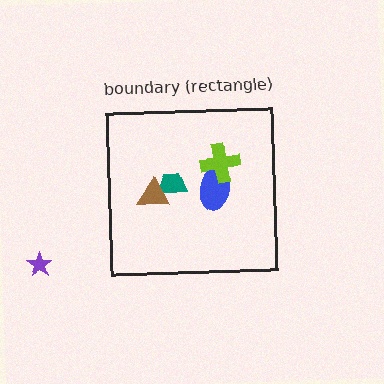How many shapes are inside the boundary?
4 inside, 1 outside.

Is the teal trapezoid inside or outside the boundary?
Inside.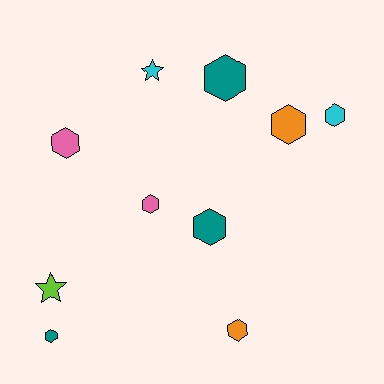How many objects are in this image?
There are 10 objects.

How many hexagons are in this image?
There are 8 hexagons.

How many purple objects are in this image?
There are no purple objects.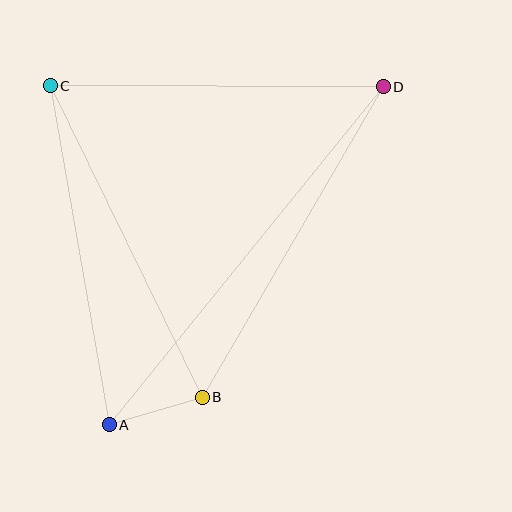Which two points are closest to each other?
Points A and B are closest to each other.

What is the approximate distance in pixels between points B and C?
The distance between B and C is approximately 347 pixels.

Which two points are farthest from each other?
Points A and D are farthest from each other.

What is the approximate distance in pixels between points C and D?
The distance between C and D is approximately 333 pixels.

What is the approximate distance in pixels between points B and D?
The distance between B and D is approximately 360 pixels.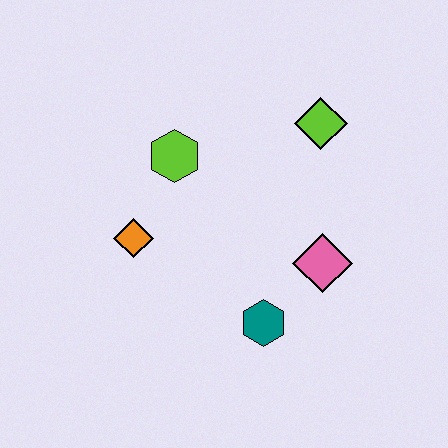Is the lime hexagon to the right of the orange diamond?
Yes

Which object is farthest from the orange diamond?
The lime diamond is farthest from the orange diamond.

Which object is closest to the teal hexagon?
The pink diamond is closest to the teal hexagon.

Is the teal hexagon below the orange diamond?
Yes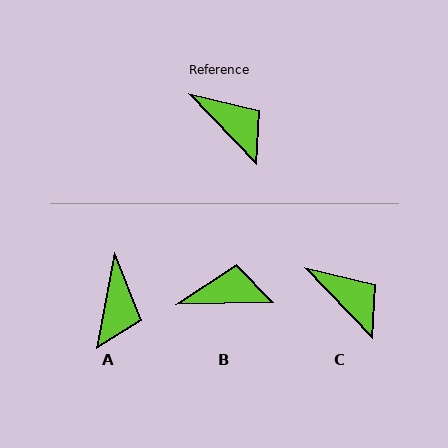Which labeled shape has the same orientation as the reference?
C.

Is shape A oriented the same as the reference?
No, it is off by about 54 degrees.